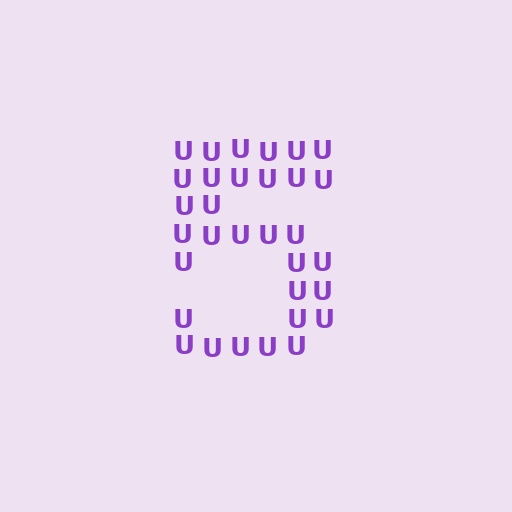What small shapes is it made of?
It is made of small letter U's.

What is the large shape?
The large shape is the digit 5.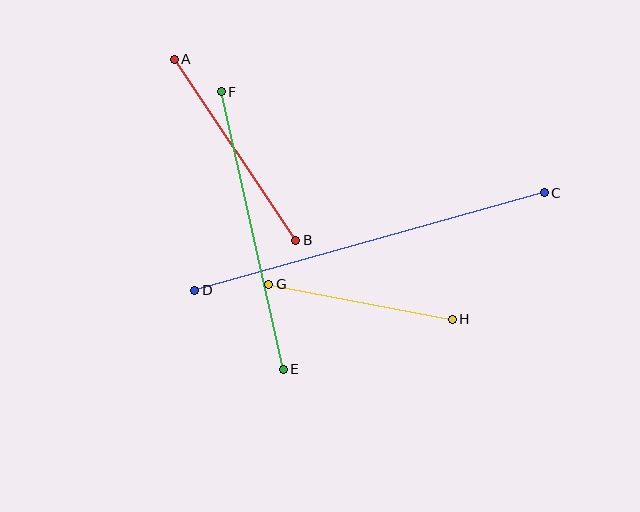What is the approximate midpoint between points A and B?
The midpoint is at approximately (235, 150) pixels.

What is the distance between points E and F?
The distance is approximately 284 pixels.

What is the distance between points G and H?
The distance is approximately 187 pixels.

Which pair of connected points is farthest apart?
Points C and D are farthest apart.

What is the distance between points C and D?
The distance is approximately 363 pixels.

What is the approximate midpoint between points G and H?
The midpoint is at approximately (361, 302) pixels.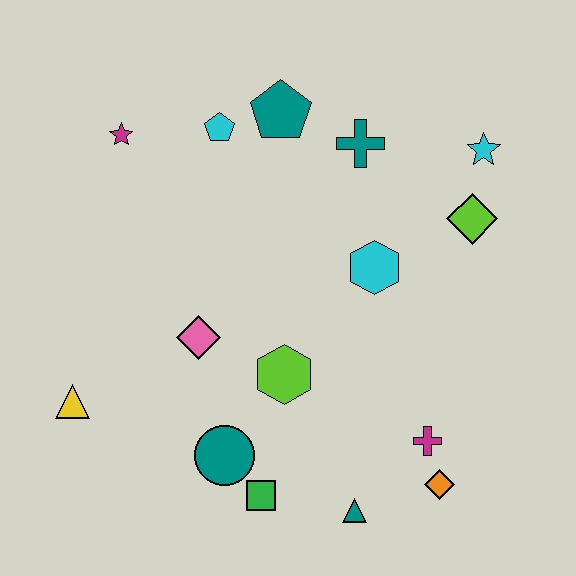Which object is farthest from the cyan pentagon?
The orange diamond is farthest from the cyan pentagon.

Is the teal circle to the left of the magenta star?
No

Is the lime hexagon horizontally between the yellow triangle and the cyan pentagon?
No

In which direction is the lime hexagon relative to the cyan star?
The lime hexagon is below the cyan star.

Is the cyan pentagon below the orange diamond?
No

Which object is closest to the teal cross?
The teal pentagon is closest to the teal cross.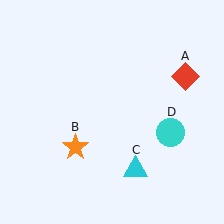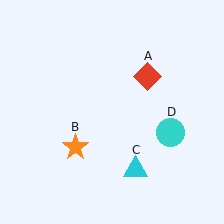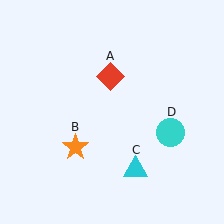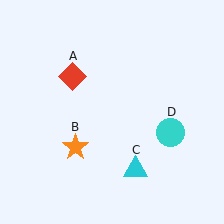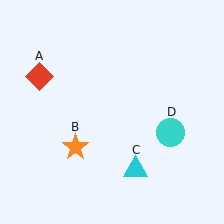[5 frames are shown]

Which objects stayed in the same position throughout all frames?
Orange star (object B) and cyan triangle (object C) and cyan circle (object D) remained stationary.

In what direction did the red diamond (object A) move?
The red diamond (object A) moved left.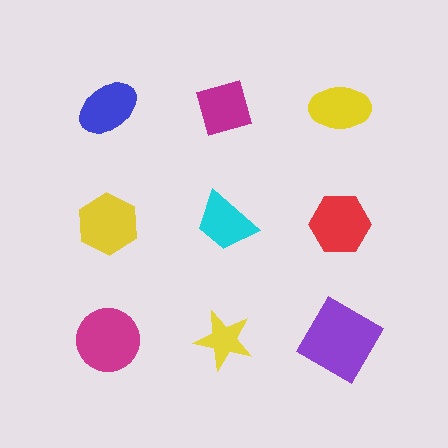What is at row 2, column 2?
A cyan trapezoid.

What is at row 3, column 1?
A magenta circle.